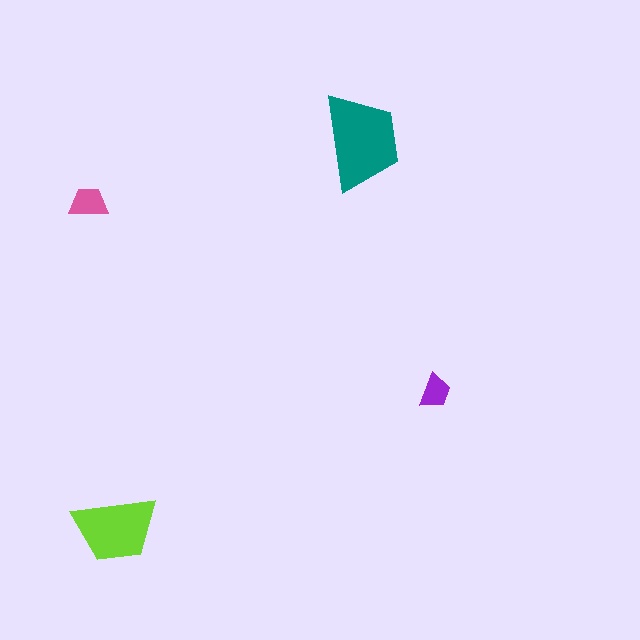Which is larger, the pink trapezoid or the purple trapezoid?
The pink one.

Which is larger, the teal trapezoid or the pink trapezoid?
The teal one.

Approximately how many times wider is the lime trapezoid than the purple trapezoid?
About 2.5 times wider.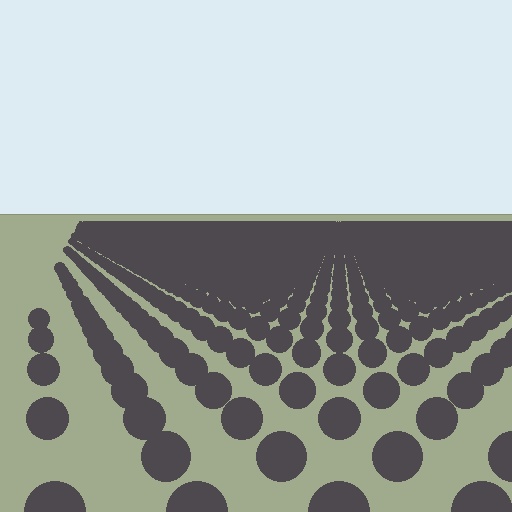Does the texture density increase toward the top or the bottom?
Density increases toward the top.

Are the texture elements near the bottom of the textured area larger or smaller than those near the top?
Larger. Near the bottom, elements are closer to the viewer and appear at a bigger on-screen size.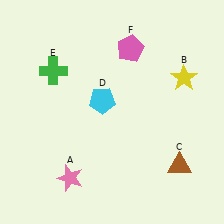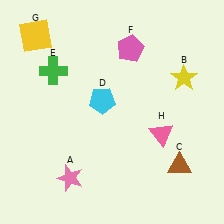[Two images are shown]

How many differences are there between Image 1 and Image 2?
There are 2 differences between the two images.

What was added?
A yellow square (G), a pink triangle (H) were added in Image 2.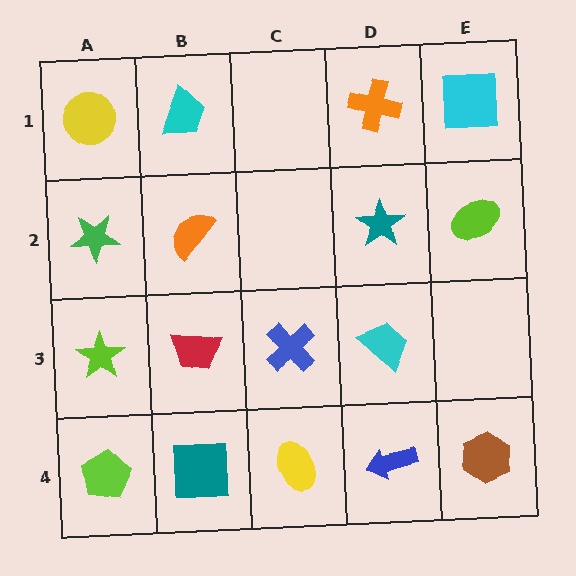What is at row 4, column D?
A blue arrow.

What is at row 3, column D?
A cyan trapezoid.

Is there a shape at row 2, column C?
No, that cell is empty.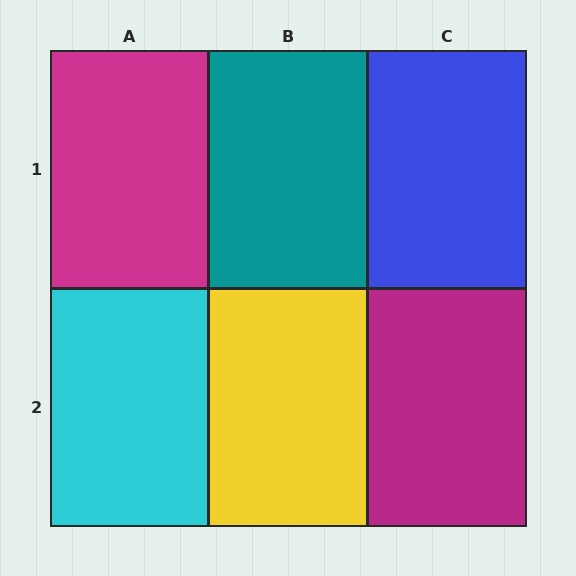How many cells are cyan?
1 cell is cyan.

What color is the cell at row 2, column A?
Cyan.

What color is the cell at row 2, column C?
Magenta.